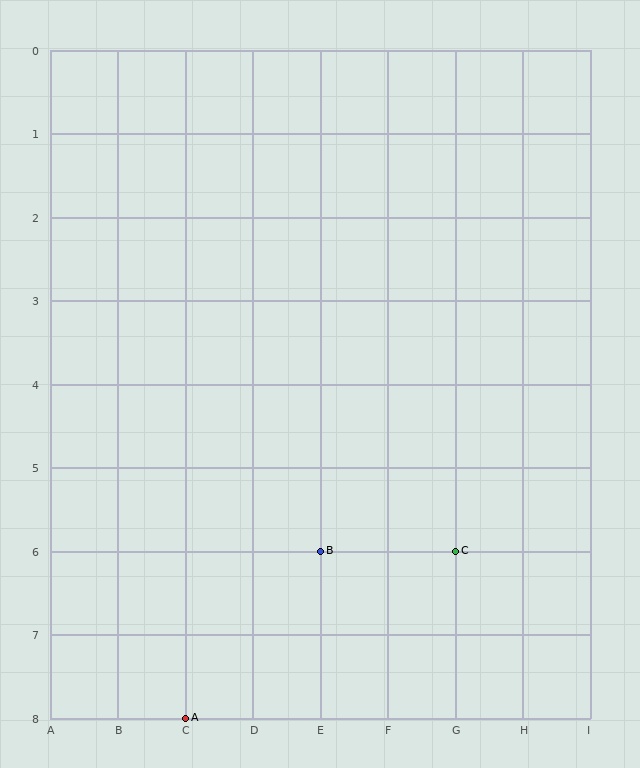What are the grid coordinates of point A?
Point A is at grid coordinates (C, 8).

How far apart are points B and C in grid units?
Points B and C are 2 columns apart.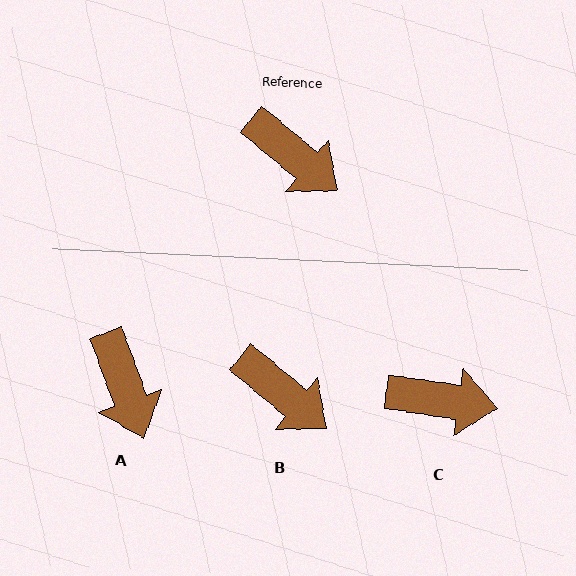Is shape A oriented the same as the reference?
No, it is off by about 31 degrees.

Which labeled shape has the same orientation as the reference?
B.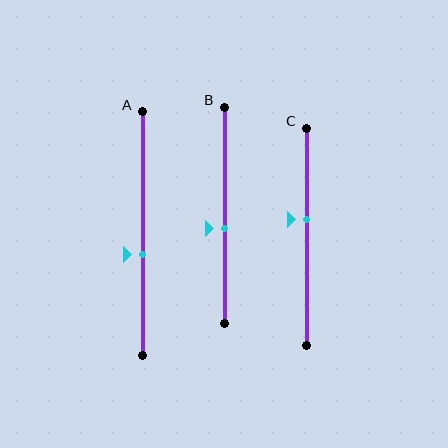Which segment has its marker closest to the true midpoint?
Segment B has its marker closest to the true midpoint.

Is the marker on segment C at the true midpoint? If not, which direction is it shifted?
No, the marker on segment C is shifted upward by about 8% of the segment length.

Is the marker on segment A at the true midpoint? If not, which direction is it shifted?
No, the marker on segment A is shifted downward by about 9% of the segment length.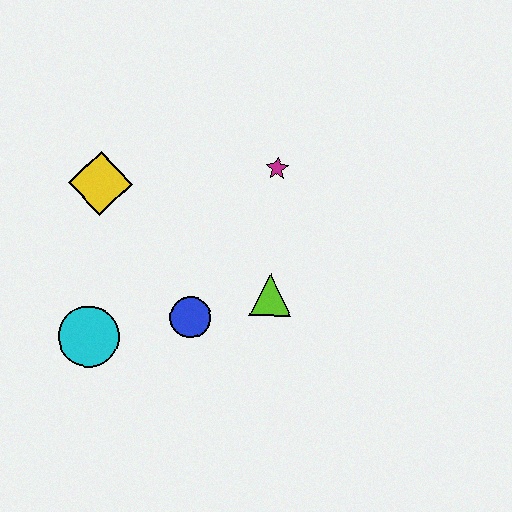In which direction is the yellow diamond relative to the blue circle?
The yellow diamond is above the blue circle.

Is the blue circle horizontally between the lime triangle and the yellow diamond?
Yes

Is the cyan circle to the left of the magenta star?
Yes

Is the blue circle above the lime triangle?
No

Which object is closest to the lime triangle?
The blue circle is closest to the lime triangle.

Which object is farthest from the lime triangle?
The yellow diamond is farthest from the lime triangle.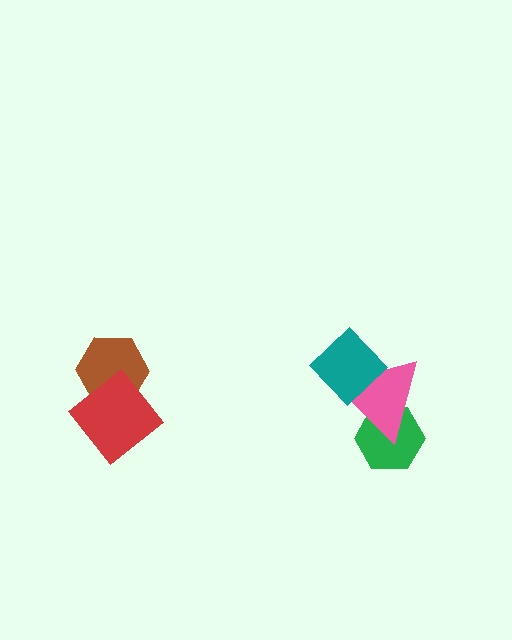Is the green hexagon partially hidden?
Yes, it is partially covered by another shape.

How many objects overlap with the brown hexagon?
1 object overlaps with the brown hexagon.